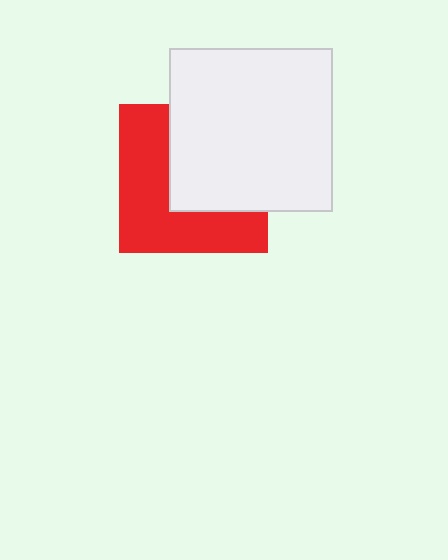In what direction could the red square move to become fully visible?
The red square could move toward the lower-left. That would shift it out from behind the white square entirely.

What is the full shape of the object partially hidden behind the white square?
The partially hidden object is a red square.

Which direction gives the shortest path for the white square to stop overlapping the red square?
Moving toward the upper-right gives the shortest separation.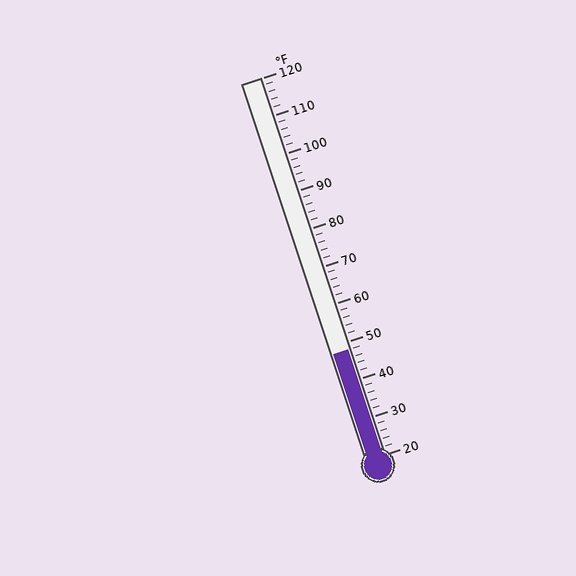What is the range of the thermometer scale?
The thermometer scale ranges from 20°F to 120°F.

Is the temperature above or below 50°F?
The temperature is below 50°F.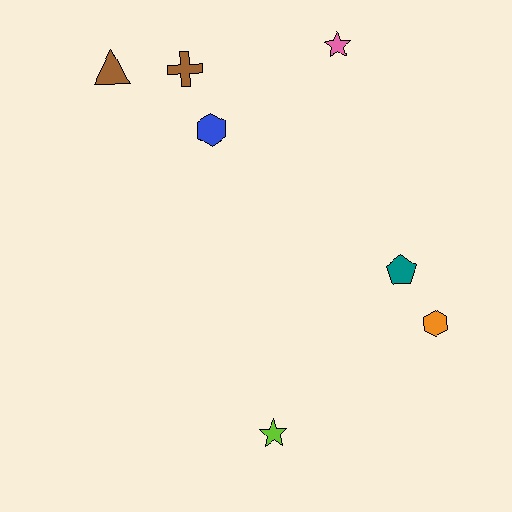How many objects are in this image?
There are 7 objects.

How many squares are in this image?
There are no squares.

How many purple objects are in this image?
There are no purple objects.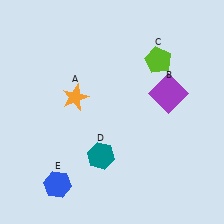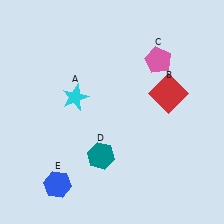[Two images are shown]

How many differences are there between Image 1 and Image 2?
There are 3 differences between the two images.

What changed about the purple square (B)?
In Image 1, B is purple. In Image 2, it changed to red.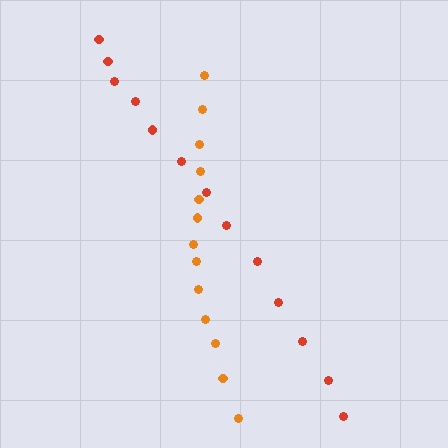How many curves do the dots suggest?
There are 2 distinct paths.